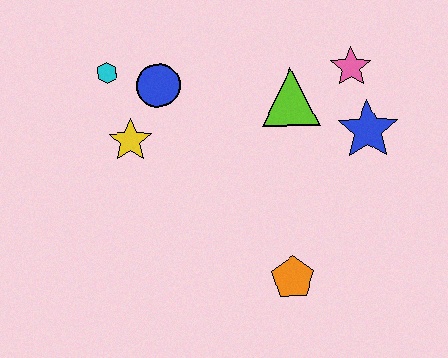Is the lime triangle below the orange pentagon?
No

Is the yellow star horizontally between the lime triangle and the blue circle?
No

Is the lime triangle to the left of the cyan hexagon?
No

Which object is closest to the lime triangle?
The pink star is closest to the lime triangle.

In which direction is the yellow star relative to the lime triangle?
The yellow star is to the left of the lime triangle.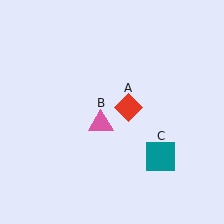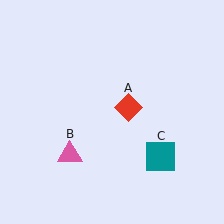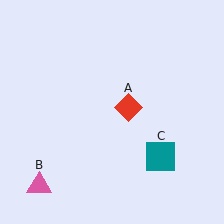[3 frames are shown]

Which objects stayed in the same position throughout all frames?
Red diamond (object A) and teal square (object C) remained stationary.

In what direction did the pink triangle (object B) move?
The pink triangle (object B) moved down and to the left.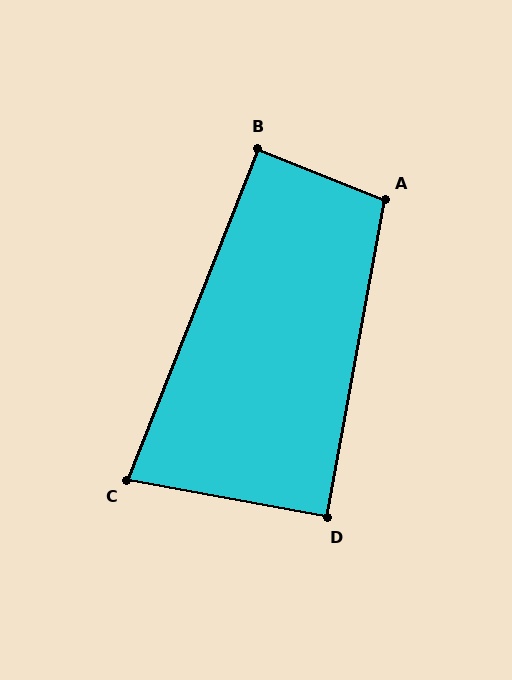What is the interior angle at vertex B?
Approximately 90 degrees (approximately right).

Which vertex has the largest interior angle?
A, at approximately 101 degrees.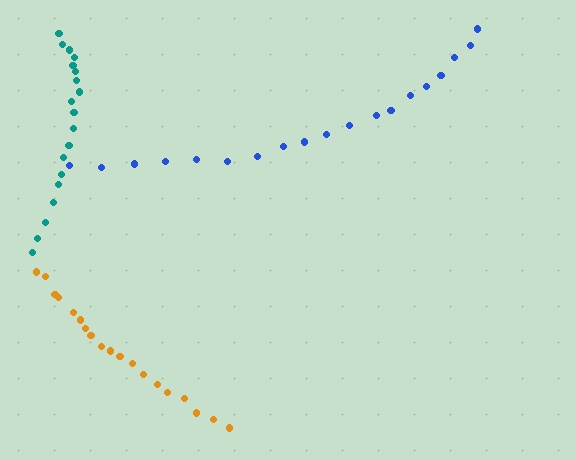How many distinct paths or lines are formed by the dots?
There are 3 distinct paths.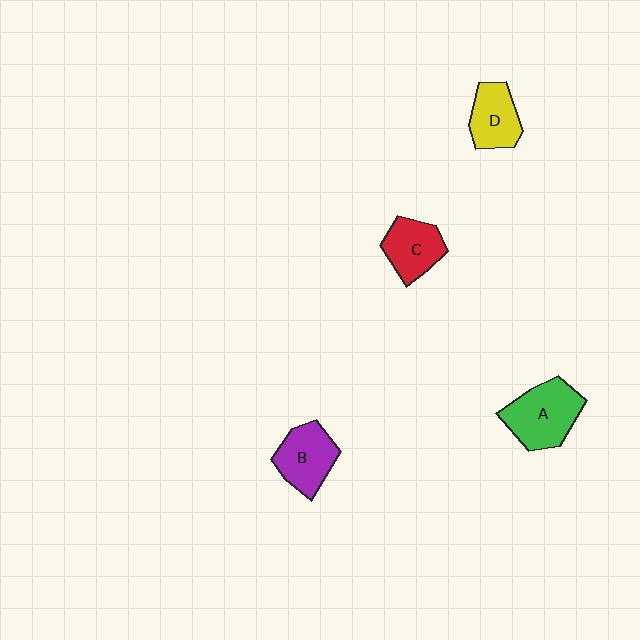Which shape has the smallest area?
Shape D (yellow).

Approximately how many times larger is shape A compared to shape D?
Approximately 1.4 times.